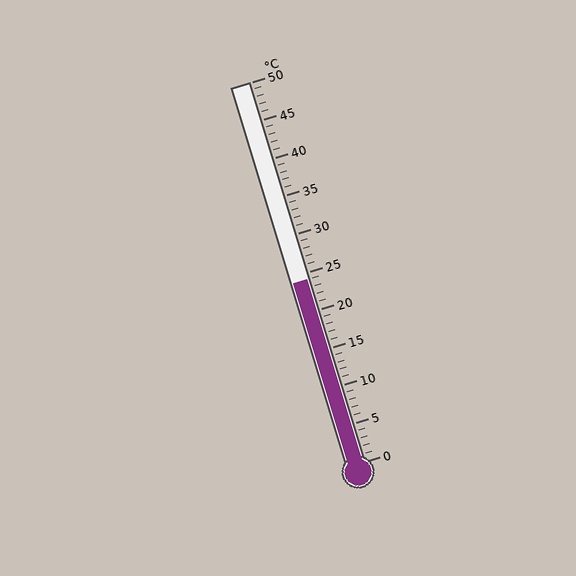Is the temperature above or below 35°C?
The temperature is below 35°C.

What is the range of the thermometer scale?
The thermometer scale ranges from 0°C to 50°C.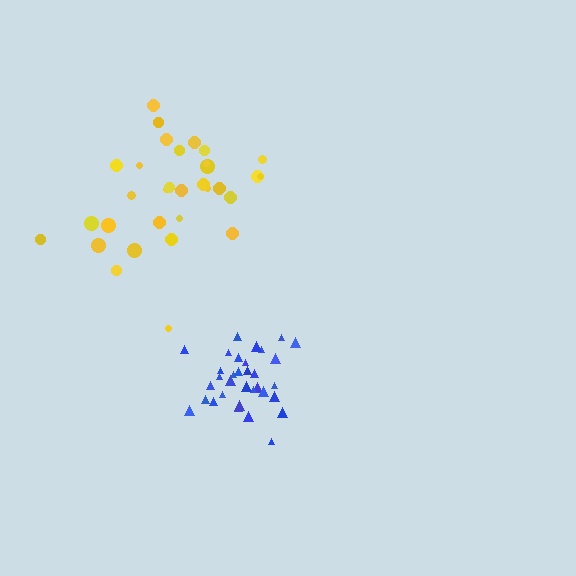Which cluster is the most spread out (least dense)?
Yellow.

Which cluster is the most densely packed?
Blue.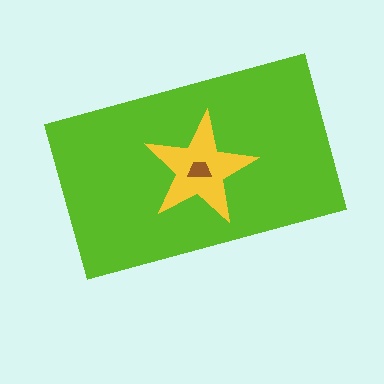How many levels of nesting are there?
3.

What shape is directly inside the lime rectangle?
The yellow star.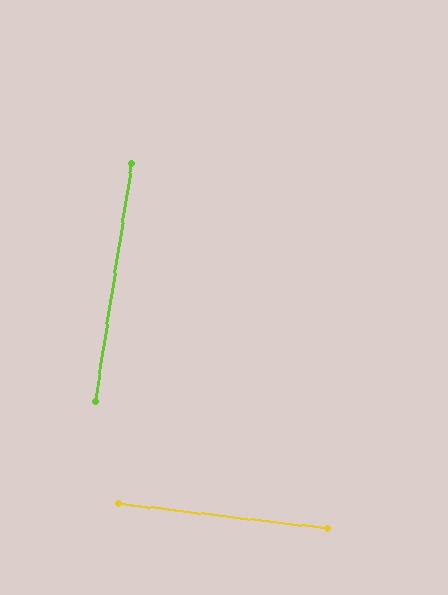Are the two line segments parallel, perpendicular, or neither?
Perpendicular — they meet at approximately 88°.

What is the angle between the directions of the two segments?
Approximately 88 degrees.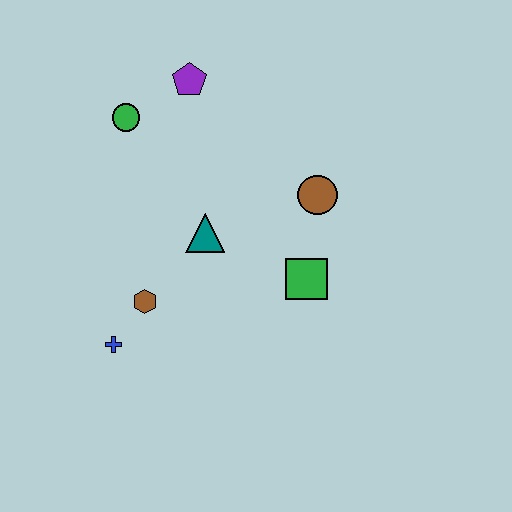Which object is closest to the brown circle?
The green square is closest to the brown circle.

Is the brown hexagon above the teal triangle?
No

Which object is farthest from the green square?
The green circle is farthest from the green square.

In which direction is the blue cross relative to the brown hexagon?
The blue cross is below the brown hexagon.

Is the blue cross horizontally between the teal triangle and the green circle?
No